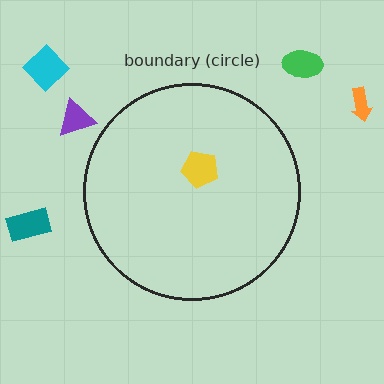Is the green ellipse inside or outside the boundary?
Outside.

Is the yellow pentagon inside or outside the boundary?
Inside.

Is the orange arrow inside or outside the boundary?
Outside.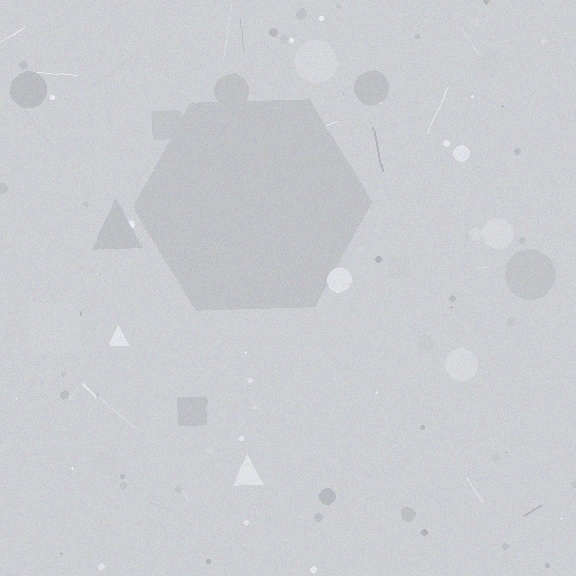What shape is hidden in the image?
A hexagon is hidden in the image.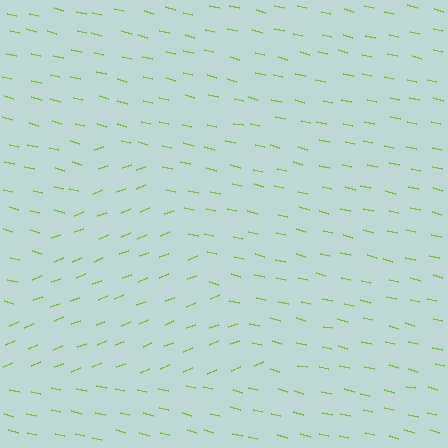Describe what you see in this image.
The image is filled with small lime line segments. A triangle region in the image has lines oriented differently from the surrounding lines, creating a visible texture boundary.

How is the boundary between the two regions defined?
The boundary is defined purely by a change in line orientation (approximately 35 degrees difference). All lines are the same color and thickness.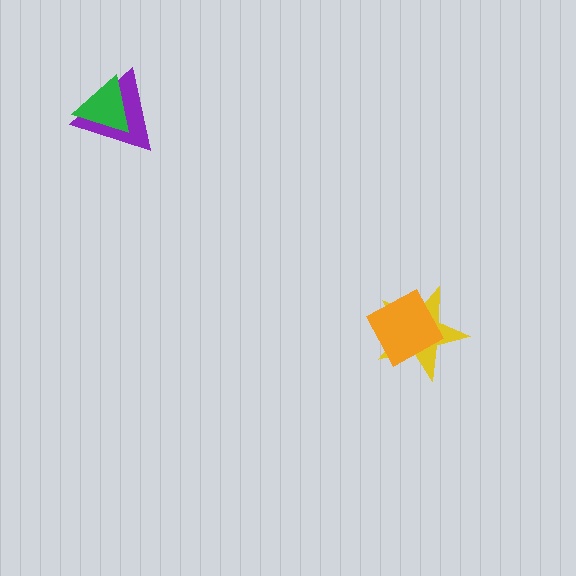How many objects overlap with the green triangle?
1 object overlaps with the green triangle.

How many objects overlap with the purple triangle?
1 object overlaps with the purple triangle.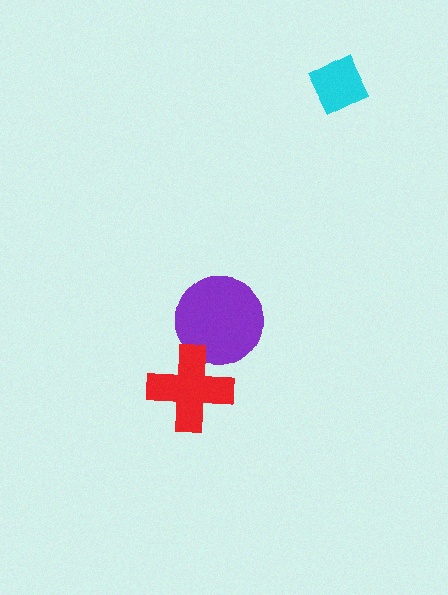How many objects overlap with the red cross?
1 object overlaps with the red cross.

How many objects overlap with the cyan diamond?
0 objects overlap with the cyan diamond.